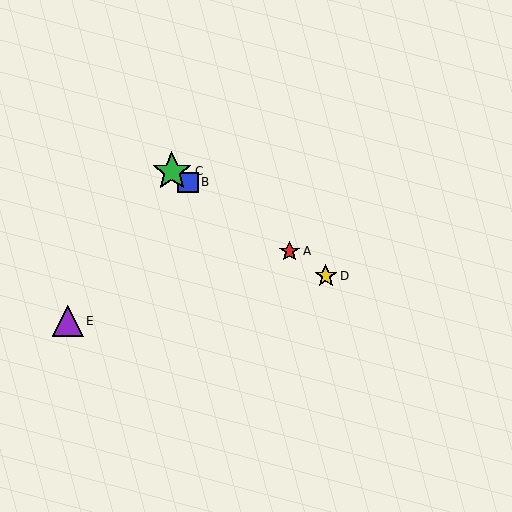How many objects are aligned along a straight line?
4 objects (A, B, C, D) are aligned along a straight line.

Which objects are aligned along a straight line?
Objects A, B, C, D are aligned along a straight line.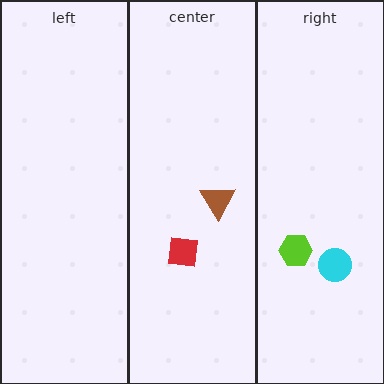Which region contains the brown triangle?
The center region.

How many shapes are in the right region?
2.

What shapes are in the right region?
The cyan circle, the lime hexagon.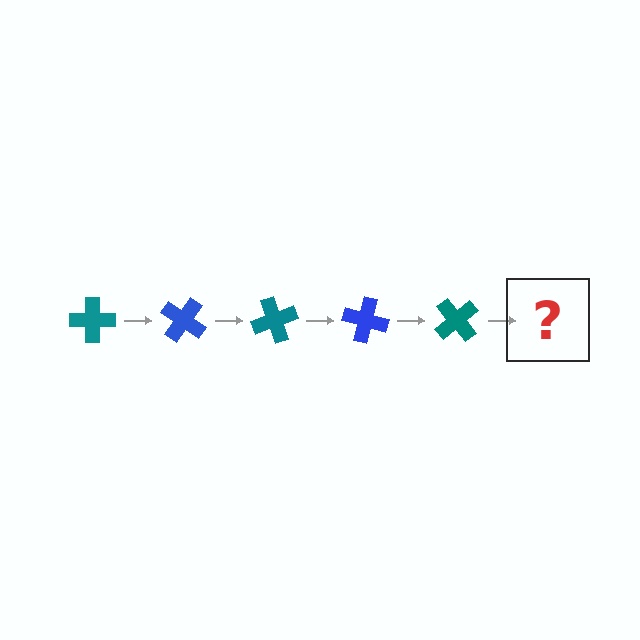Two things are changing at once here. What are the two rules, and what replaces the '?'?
The two rules are that it rotates 35 degrees each step and the color cycles through teal and blue. The '?' should be a blue cross, rotated 175 degrees from the start.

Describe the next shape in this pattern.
It should be a blue cross, rotated 175 degrees from the start.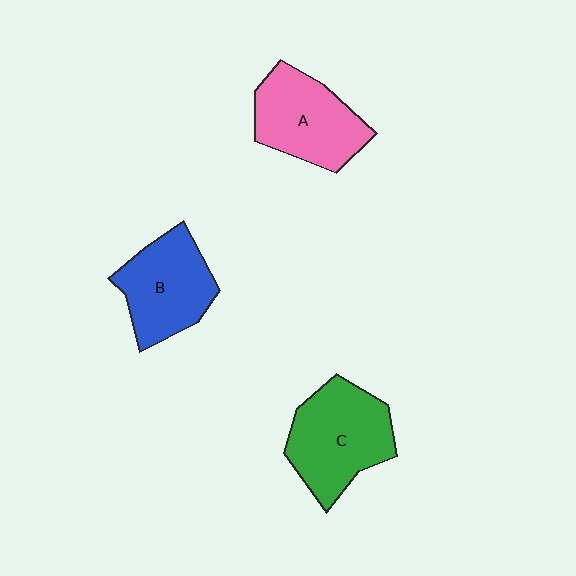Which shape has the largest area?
Shape C (green).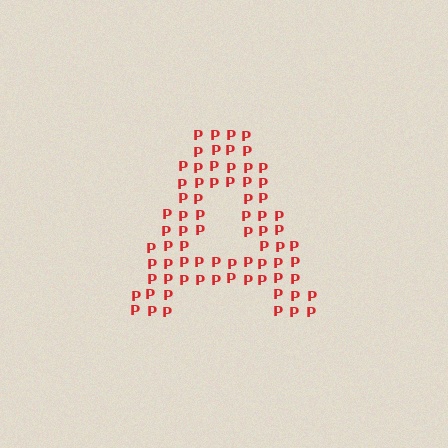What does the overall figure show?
The overall figure shows the letter A.